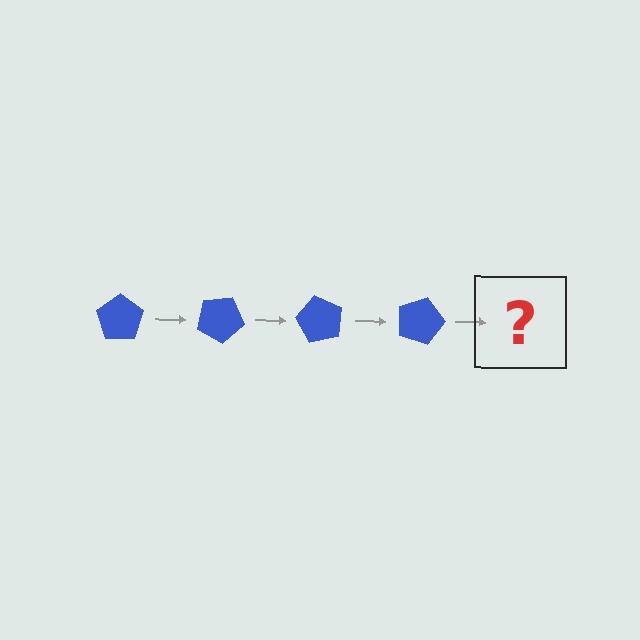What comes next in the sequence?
The next element should be a blue pentagon rotated 120 degrees.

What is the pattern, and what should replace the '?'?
The pattern is that the pentagon rotates 30 degrees each step. The '?' should be a blue pentagon rotated 120 degrees.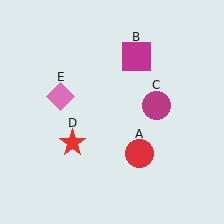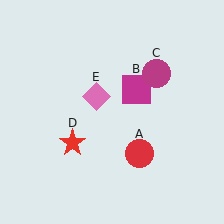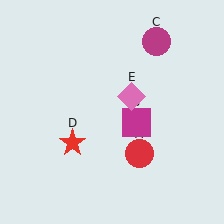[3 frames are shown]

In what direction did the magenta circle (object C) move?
The magenta circle (object C) moved up.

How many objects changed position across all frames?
3 objects changed position: magenta square (object B), magenta circle (object C), pink diamond (object E).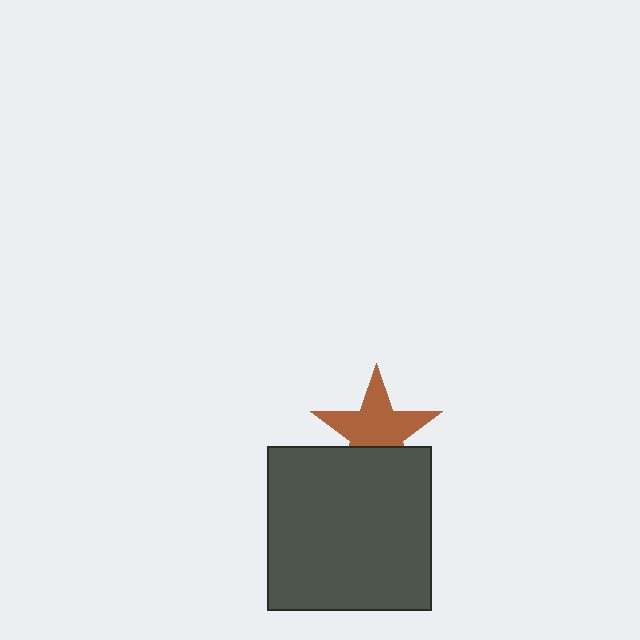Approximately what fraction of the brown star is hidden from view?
Roughly 33% of the brown star is hidden behind the dark gray square.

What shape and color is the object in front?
The object in front is a dark gray square.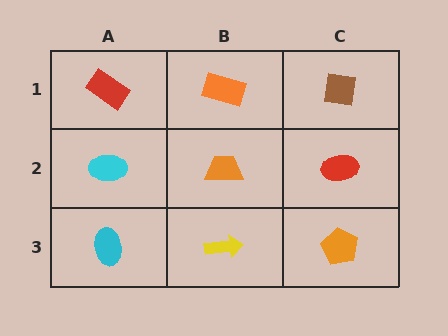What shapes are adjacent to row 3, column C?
A red ellipse (row 2, column C), a yellow arrow (row 3, column B).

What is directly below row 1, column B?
An orange trapezoid.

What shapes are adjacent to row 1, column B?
An orange trapezoid (row 2, column B), a red rectangle (row 1, column A), a brown square (row 1, column C).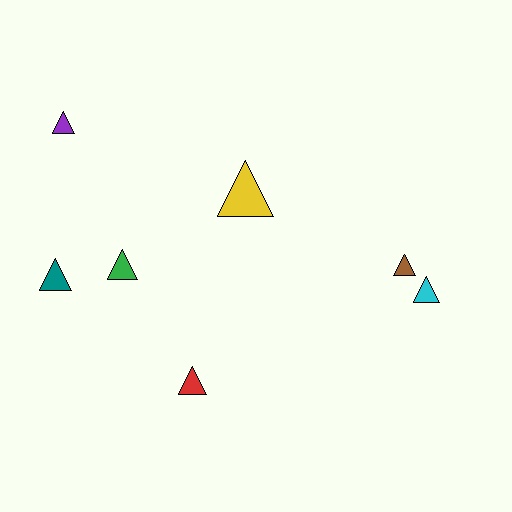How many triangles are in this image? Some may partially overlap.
There are 7 triangles.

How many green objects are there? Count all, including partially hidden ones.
There is 1 green object.